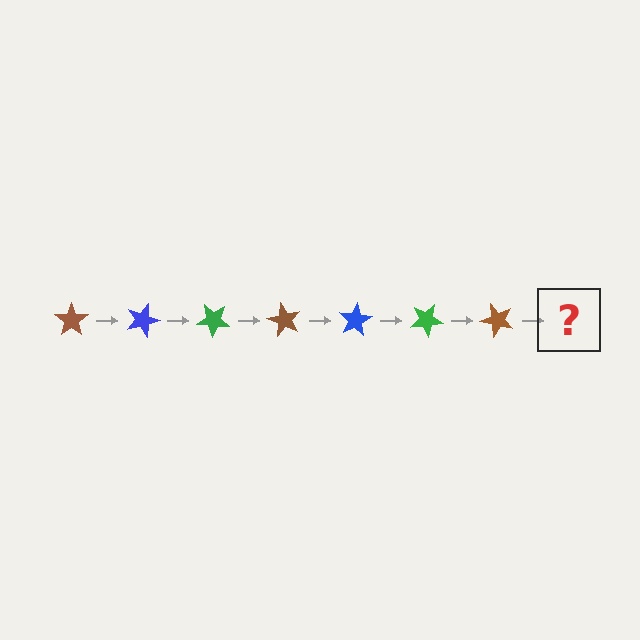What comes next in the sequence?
The next element should be a blue star, rotated 140 degrees from the start.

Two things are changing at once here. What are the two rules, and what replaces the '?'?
The two rules are that it rotates 20 degrees each step and the color cycles through brown, blue, and green. The '?' should be a blue star, rotated 140 degrees from the start.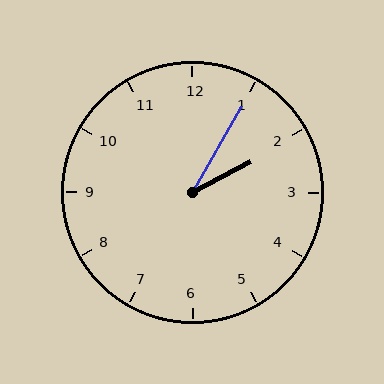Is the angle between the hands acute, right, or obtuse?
It is acute.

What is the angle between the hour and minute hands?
Approximately 32 degrees.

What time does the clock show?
2:05.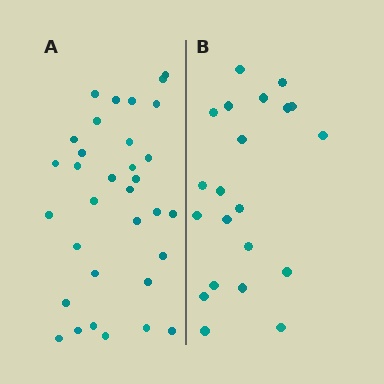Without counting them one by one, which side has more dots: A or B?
Region A (the left region) has more dots.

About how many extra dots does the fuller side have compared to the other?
Region A has roughly 12 or so more dots than region B.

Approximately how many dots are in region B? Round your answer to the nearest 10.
About 20 dots. (The exact count is 21, which rounds to 20.)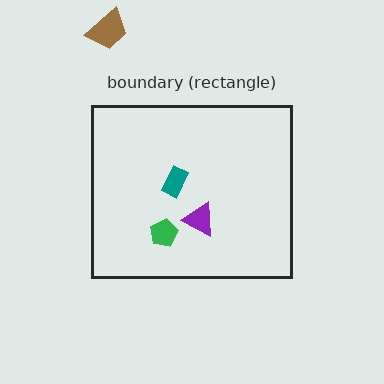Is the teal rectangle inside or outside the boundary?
Inside.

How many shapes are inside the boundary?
3 inside, 1 outside.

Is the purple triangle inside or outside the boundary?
Inside.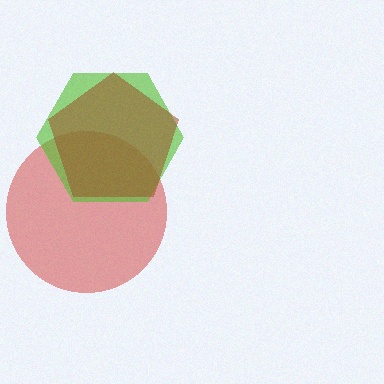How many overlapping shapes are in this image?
There are 3 overlapping shapes in the image.